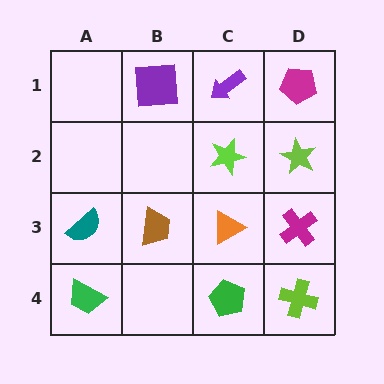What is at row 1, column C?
A purple arrow.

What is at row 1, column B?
A purple square.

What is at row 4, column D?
A lime cross.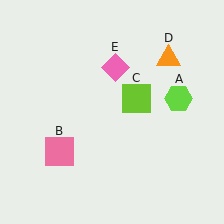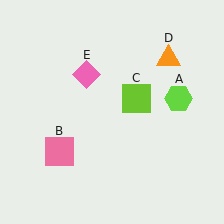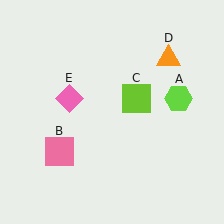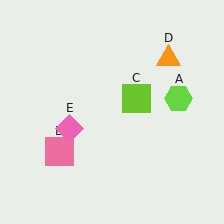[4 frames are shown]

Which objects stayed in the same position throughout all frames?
Lime hexagon (object A) and pink square (object B) and lime square (object C) and orange triangle (object D) remained stationary.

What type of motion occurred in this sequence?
The pink diamond (object E) rotated counterclockwise around the center of the scene.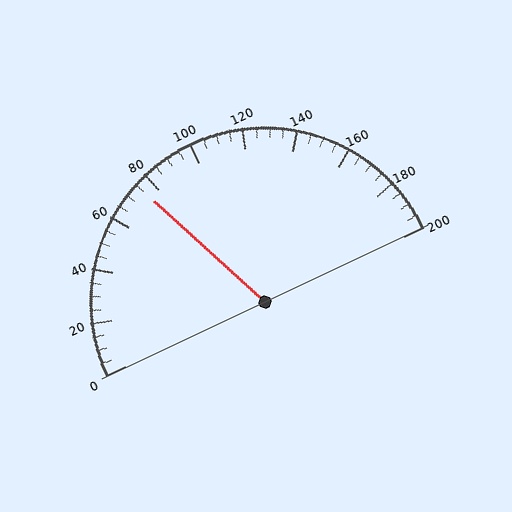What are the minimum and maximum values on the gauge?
The gauge ranges from 0 to 200.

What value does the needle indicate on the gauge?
The needle indicates approximately 75.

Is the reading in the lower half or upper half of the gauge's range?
The reading is in the lower half of the range (0 to 200).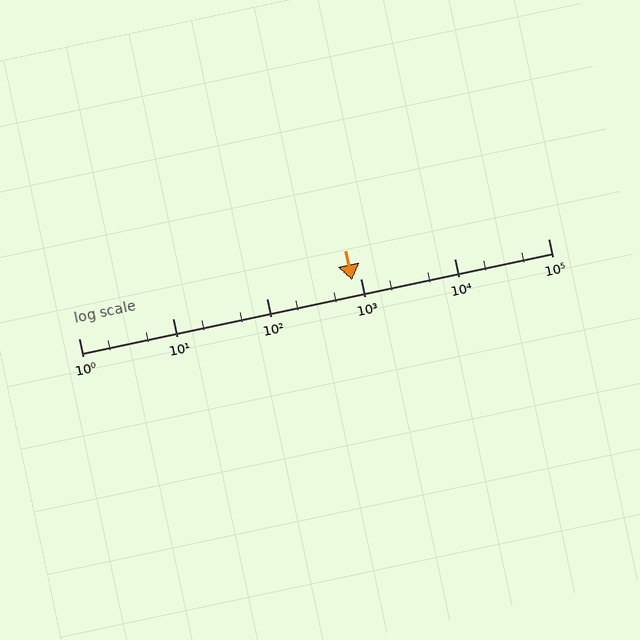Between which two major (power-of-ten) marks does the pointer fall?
The pointer is between 100 and 1000.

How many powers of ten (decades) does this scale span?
The scale spans 5 decades, from 1 to 100000.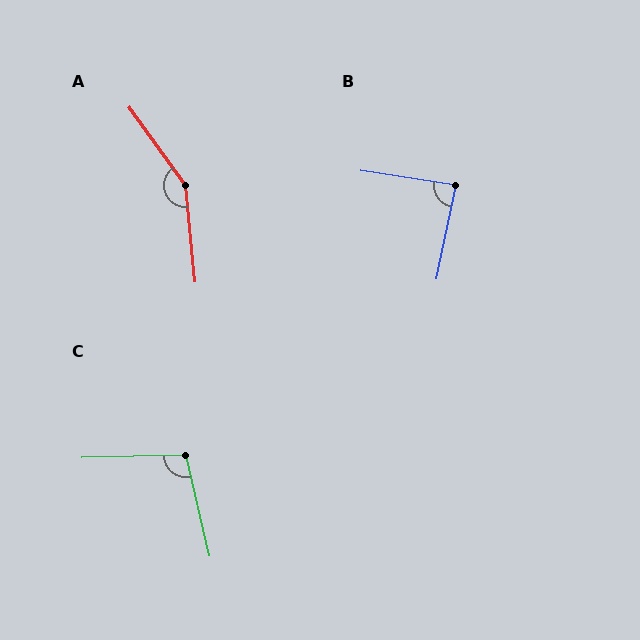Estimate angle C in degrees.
Approximately 102 degrees.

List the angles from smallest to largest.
B (87°), C (102°), A (150°).